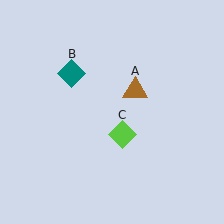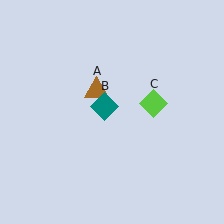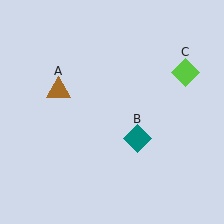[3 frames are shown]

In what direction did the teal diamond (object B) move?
The teal diamond (object B) moved down and to the right.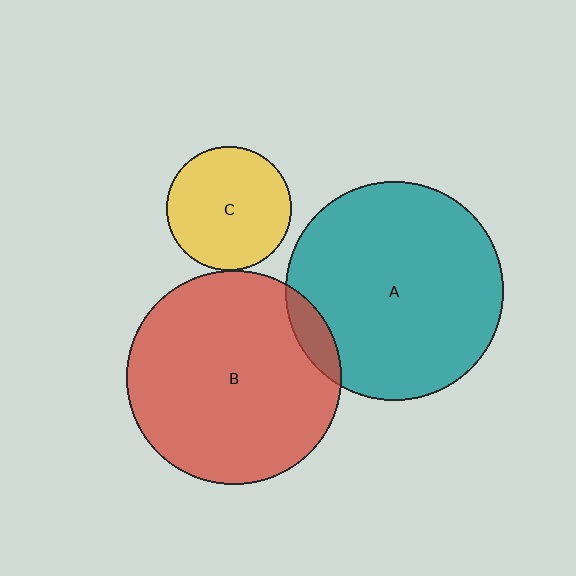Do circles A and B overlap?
Yes.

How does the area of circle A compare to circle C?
Approximately 3.1 times.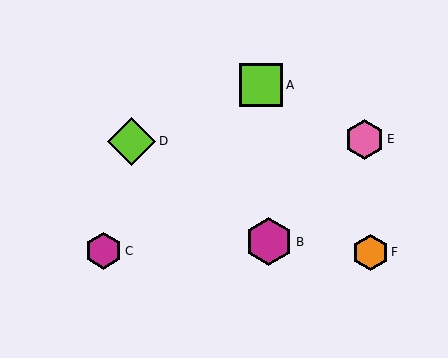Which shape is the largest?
The magenta hexagon (labeled B) is the largest.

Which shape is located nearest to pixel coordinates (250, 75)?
The lime square (labeled A) at (261, 85) is nearest to that location.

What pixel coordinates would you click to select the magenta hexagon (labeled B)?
Click at (269, 242) to select the magenta hexagon B.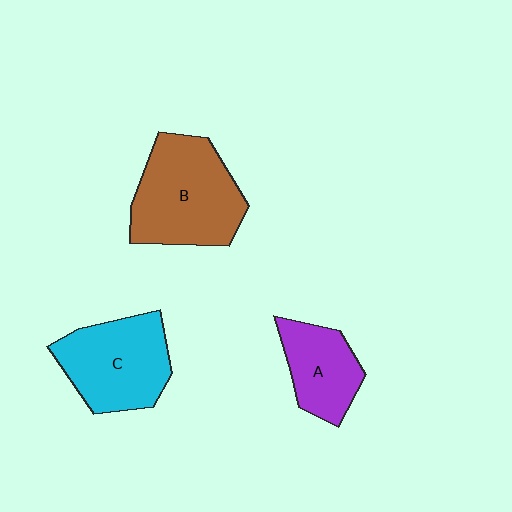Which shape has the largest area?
Shape B (brown).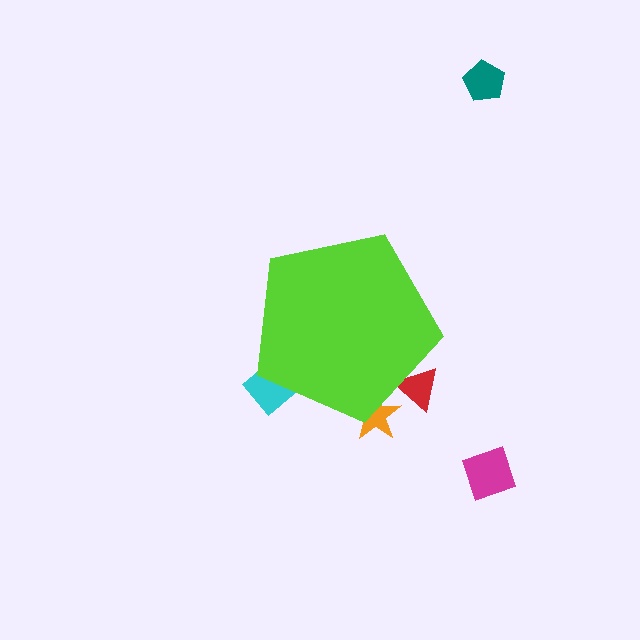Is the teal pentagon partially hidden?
No, the teal pentagon is fully visible.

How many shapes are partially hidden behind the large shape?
3 shapes are partially hidden.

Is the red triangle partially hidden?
Yes, the red triangle is partially hidden behind the lime pentagon.